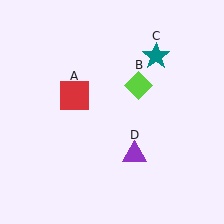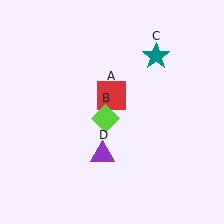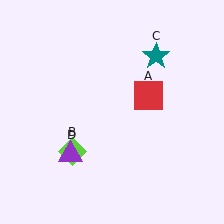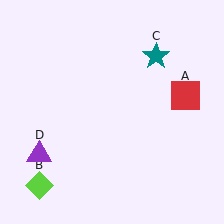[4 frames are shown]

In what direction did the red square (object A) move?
The red square (object A) moved right.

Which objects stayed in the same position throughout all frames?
Teal star (object C) remained stationary.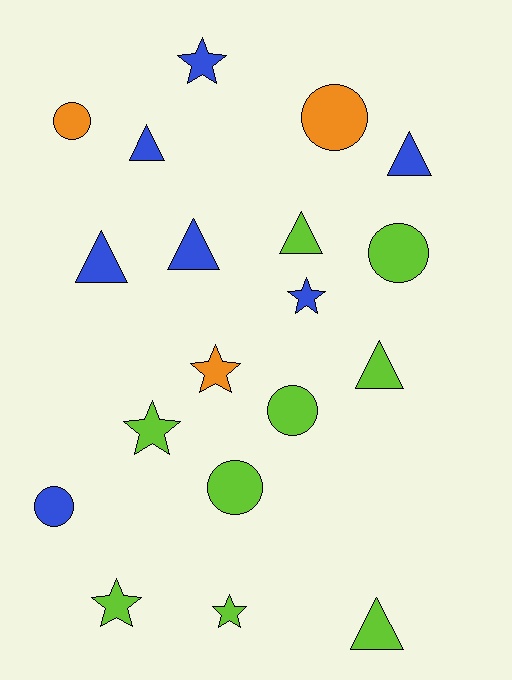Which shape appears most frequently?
Triangle, with 7 objects.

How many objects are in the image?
There are 19 objects.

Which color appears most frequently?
Lime, with 9 objects.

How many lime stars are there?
There are 3 lime stars.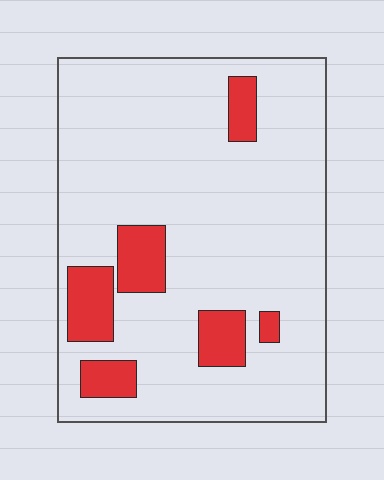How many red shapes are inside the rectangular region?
6.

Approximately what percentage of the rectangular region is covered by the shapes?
Approximately 15%.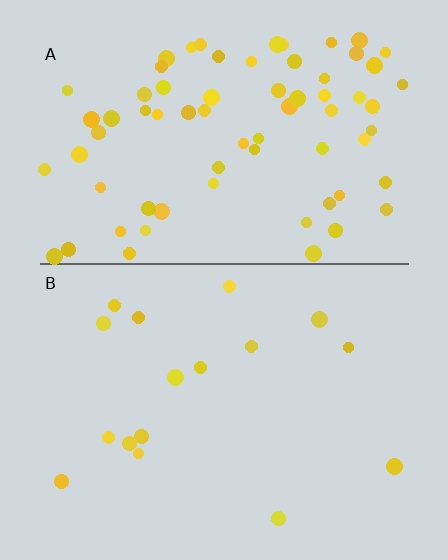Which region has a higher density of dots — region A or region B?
A (the top).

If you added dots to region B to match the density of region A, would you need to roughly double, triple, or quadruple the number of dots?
Approximately quadruple.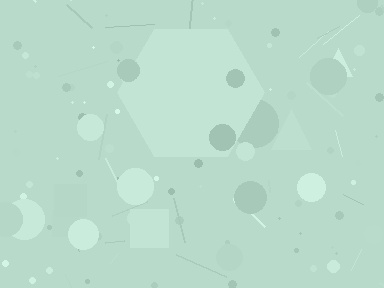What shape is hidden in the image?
A hexagon is hidden in the image.